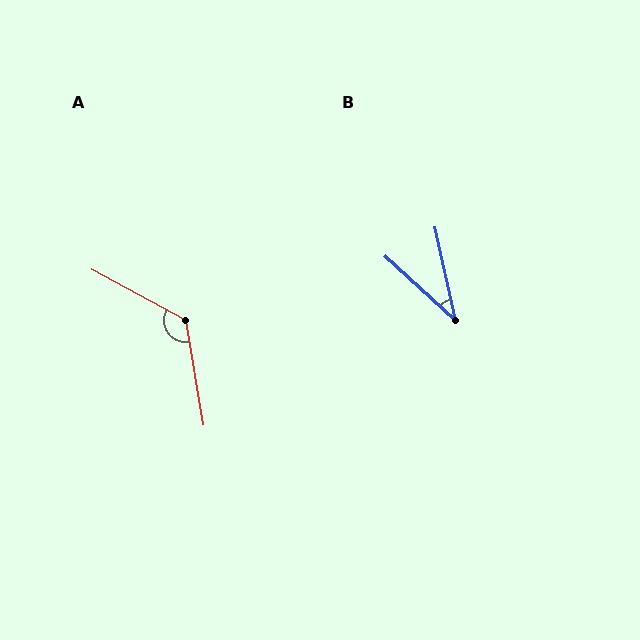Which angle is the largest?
A, at approximately 128 degrees.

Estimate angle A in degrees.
Approximately 128 degrees.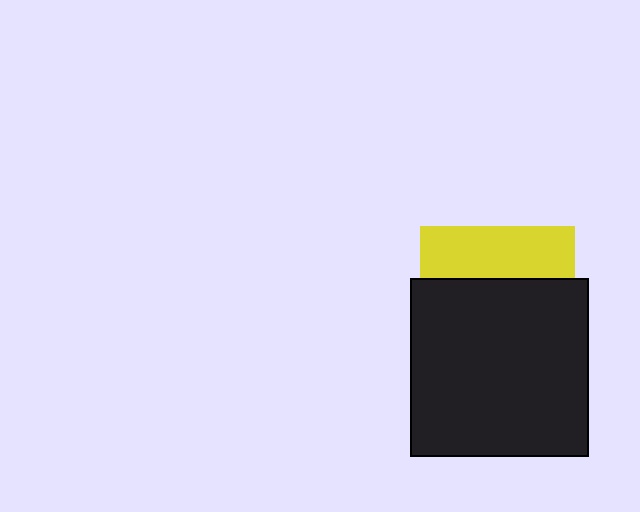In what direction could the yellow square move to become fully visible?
The yellow square could move up. That would shift it out from behind the black square entirely.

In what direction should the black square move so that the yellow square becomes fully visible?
The black square should move down. That is the shortest direction to clear the overlap and leave the yellow square fully visible.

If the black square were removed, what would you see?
You would see the complete yellow square.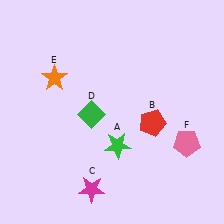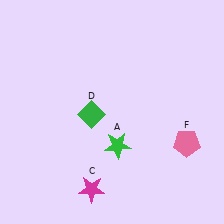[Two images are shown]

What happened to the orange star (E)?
The orange star (E) was removed in Image 2. It was in the top-left area of Image 1.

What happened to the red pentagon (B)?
The red pentagon (B) was removed in Image 2. It was in the bottom-right area of Image 1.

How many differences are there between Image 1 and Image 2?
There are 2 differences between the two images.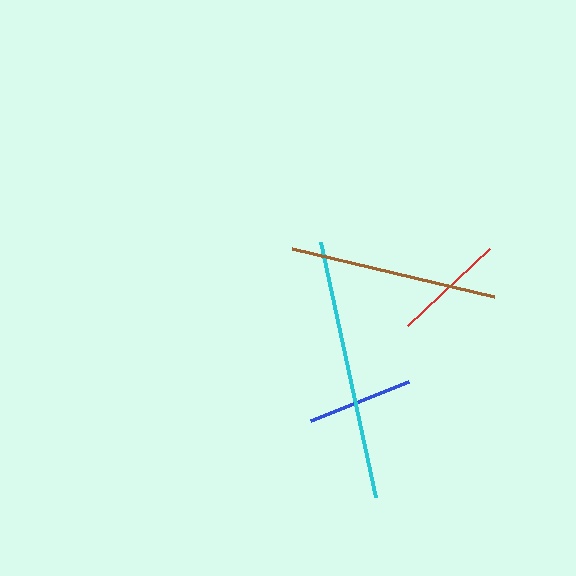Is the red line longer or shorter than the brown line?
The brown line is longer than the red line.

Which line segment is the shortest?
The blue line is the shortest at approximately 105 pixels.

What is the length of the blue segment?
The blue segment is approximately 105 pixels long.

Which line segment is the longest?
The cyan line is the longest at approximately 261 pixels.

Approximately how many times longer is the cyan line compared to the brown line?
The cyan line is approximately 1.3 times the length of the brown line.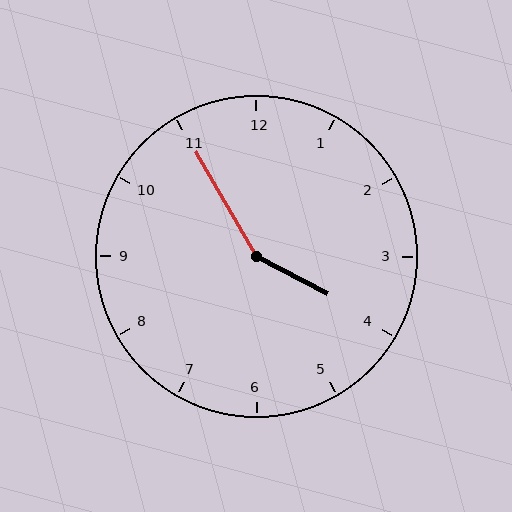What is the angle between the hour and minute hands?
Approximately 148 degrees.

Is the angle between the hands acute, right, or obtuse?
It is obtuse.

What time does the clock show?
3:55.